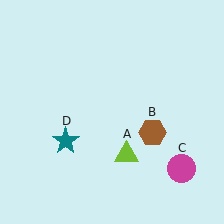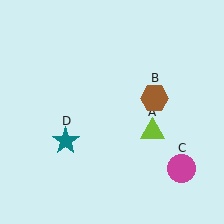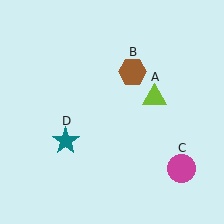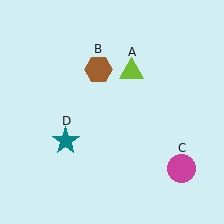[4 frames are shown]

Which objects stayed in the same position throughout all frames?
Magenta circle (object C) and teal star (object D) remained stationary.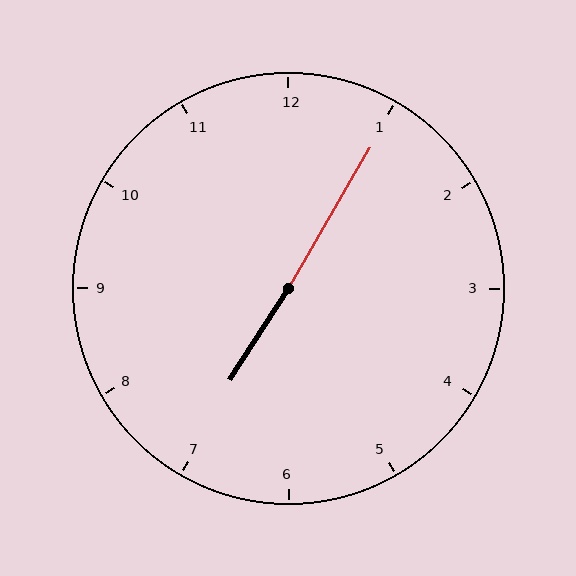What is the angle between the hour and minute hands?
Approximately 178 degrees.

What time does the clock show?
7:05.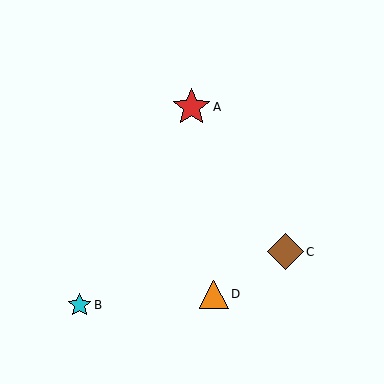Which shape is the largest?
The red star (labeled A) is the largest.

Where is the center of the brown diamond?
The center of the brown diamond is at (285, 252).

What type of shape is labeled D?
Shape D is an orange triangle.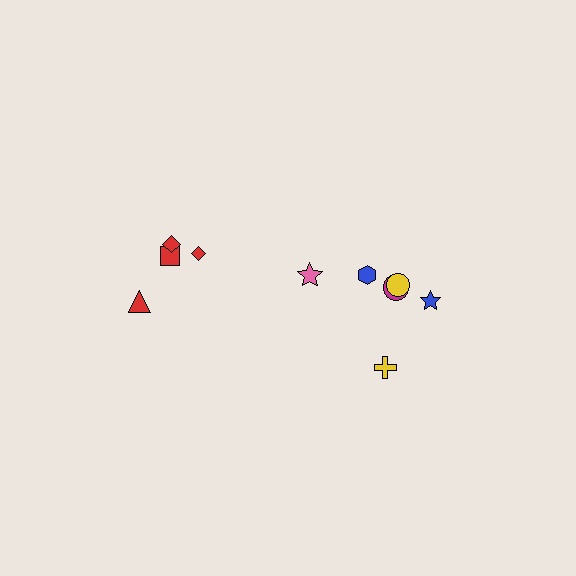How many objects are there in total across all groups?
There are 10 objects.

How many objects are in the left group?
There are 4 objects.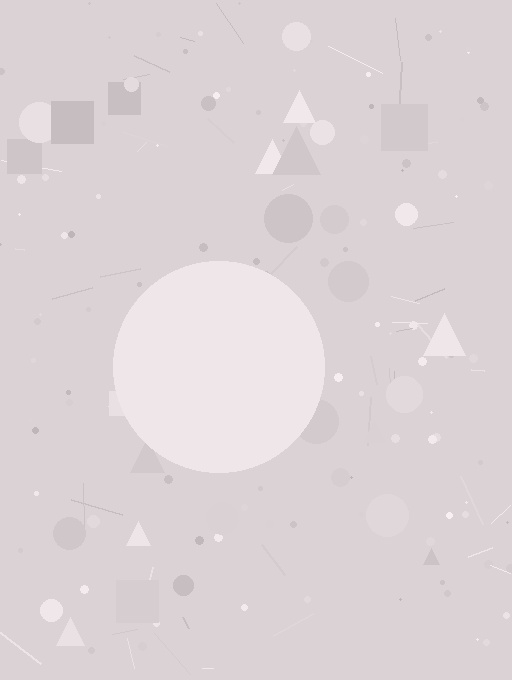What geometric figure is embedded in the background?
A circle is embedded in the background.